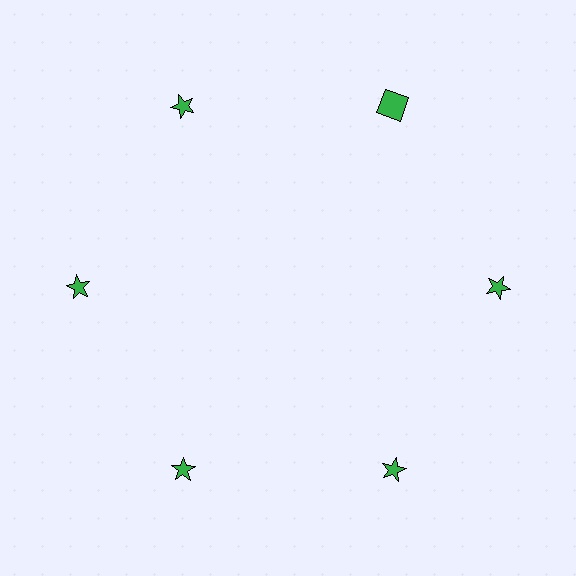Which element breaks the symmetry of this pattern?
The green square at roughly the 1 o'clock position breaks the symmetry. All other shapes are green stars.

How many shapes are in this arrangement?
There are 6 shapes arranged in a ring pattern.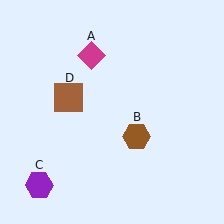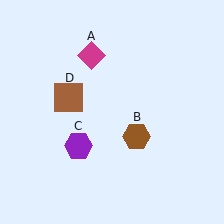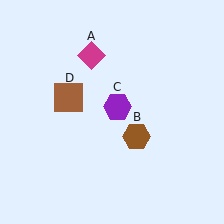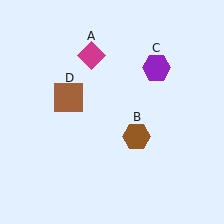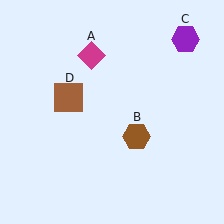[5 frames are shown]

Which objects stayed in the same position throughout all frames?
Magenta diamond (object A) and brown hexagon (object B) and brown square (object D) remained stationary.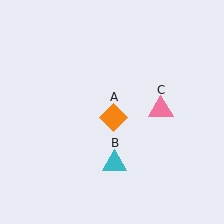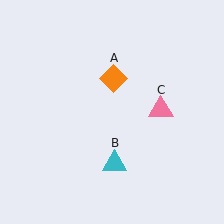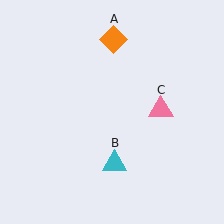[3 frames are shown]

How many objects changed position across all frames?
1 object changed position: orange diamond (object A).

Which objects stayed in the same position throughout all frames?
Cyan triangle (object B) and pink triangle (object C) remained stationary.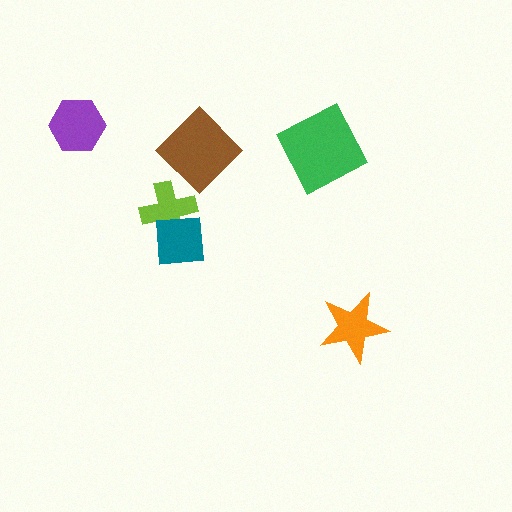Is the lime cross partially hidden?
Yes, it is partially covered by another shape.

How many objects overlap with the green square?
0 objects overlap with the green square.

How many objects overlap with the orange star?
0 objects overlap with the orange star.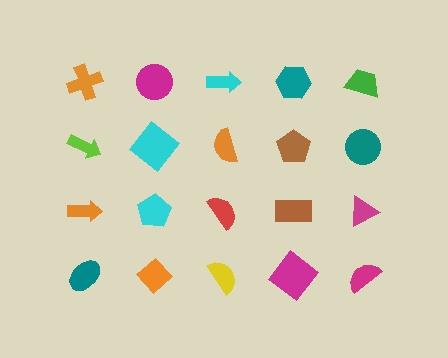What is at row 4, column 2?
An orange diamond.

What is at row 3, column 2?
A cyan pentagon.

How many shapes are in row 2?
5 shapes.